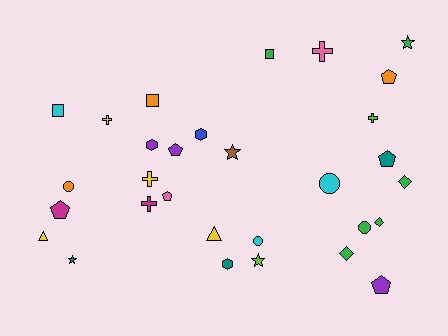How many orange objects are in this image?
There are 3 orange objects.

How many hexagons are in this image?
There are 3 hexagons.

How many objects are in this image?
There are 30 objects.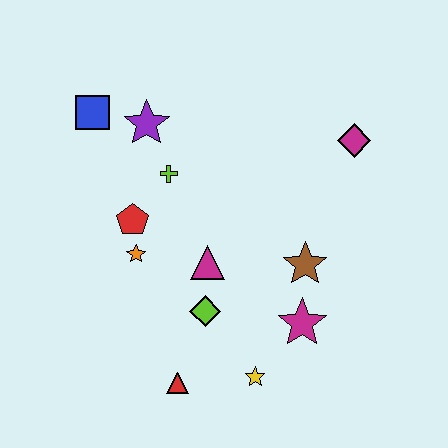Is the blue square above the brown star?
Yes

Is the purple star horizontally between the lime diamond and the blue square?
Yes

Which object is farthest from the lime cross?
The yellow star is farthest from the lime cross.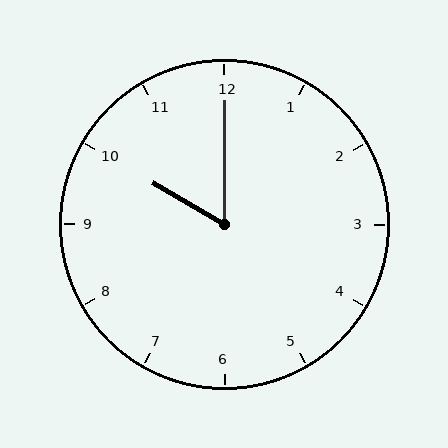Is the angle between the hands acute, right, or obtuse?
It is acute.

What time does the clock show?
10:00.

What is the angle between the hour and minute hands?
Approximately 60 degrees.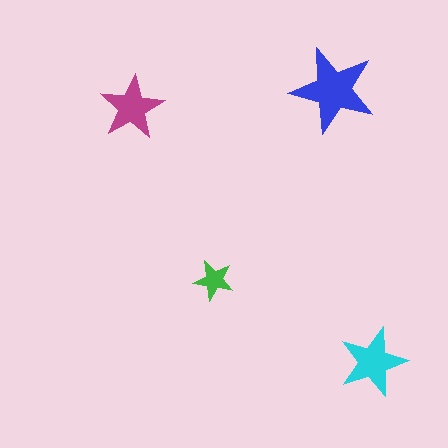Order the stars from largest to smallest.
the blue one, the cyan one, the magenta one, the green one.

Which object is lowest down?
The cyan star is bottommost.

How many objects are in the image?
There are 4 objects in the image.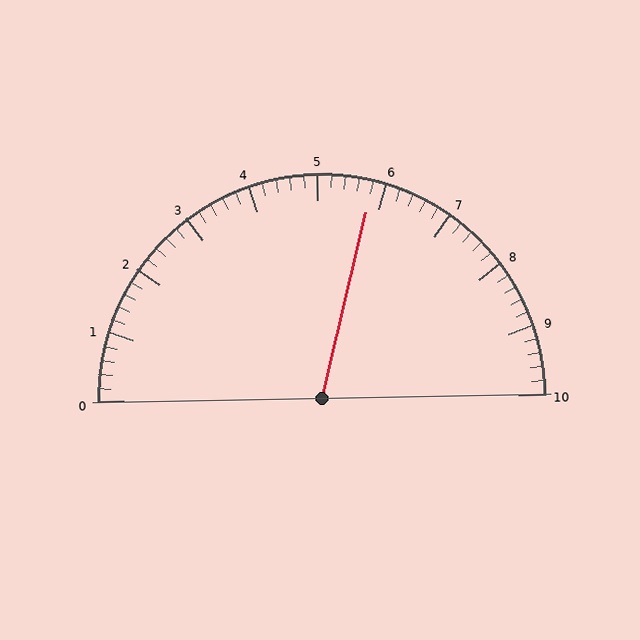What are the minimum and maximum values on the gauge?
The gauge ranges from 0 to 10.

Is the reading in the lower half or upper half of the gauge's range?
The reading is in the upper half of the range (0 to 10).